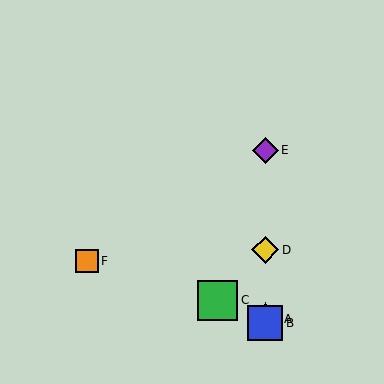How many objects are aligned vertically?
4 objects (A, B, D, E) are aligned vertically.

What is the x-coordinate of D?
Object D is at x≈265.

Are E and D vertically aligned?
Yes, both are at x≈265.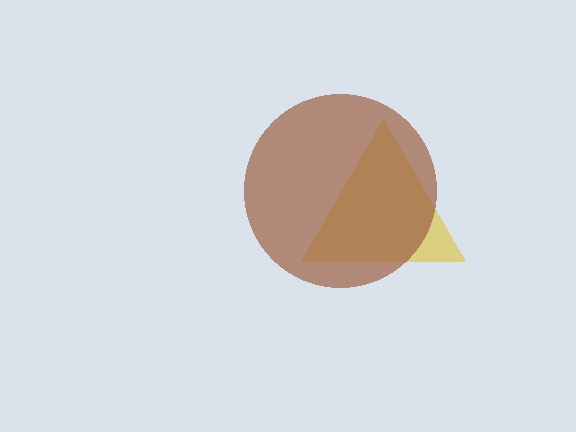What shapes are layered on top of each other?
The layered shapes are: a yellow triangle, a brown circle.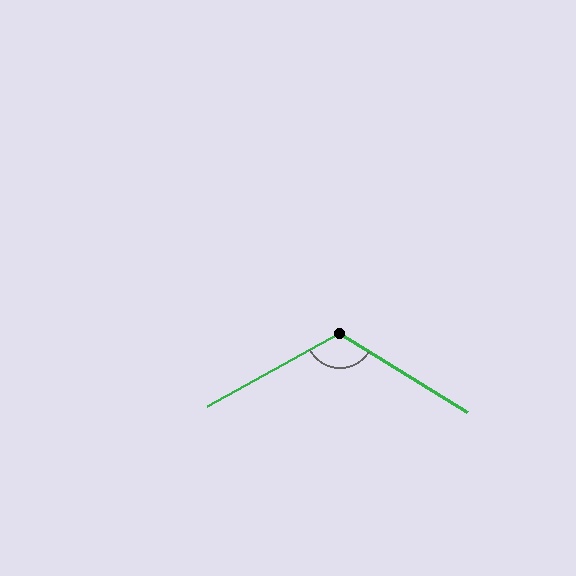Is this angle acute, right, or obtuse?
It is obtuse.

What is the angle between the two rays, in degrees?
Approximately 119 degrees.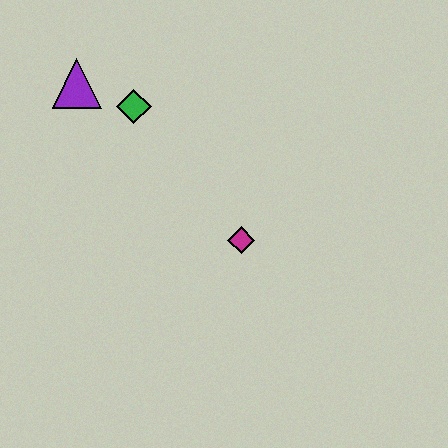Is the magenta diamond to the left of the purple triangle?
No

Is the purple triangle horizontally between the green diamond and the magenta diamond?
No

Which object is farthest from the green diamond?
The magenta diamond is farthest from the green diamond.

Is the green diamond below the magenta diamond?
No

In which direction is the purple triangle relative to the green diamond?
The purple triangle is to the left of the green diamond.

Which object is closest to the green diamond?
The purple triangle is closest to the green diamond.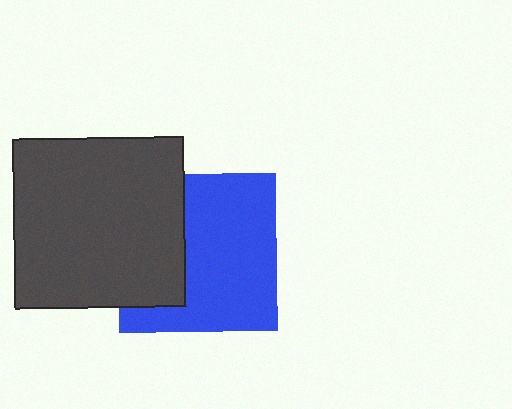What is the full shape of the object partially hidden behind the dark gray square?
The partially hidden object is a blue square.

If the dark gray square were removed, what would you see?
You would see the complete blue square.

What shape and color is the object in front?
The object in front is a dark gray square.